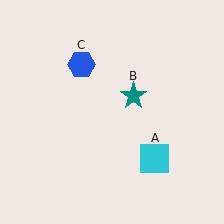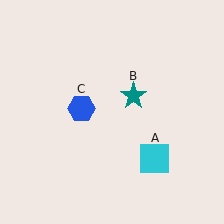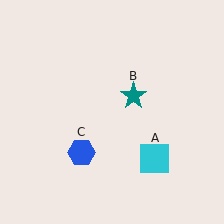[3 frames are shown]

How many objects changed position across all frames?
1 object changed position: blue hexagon (object C).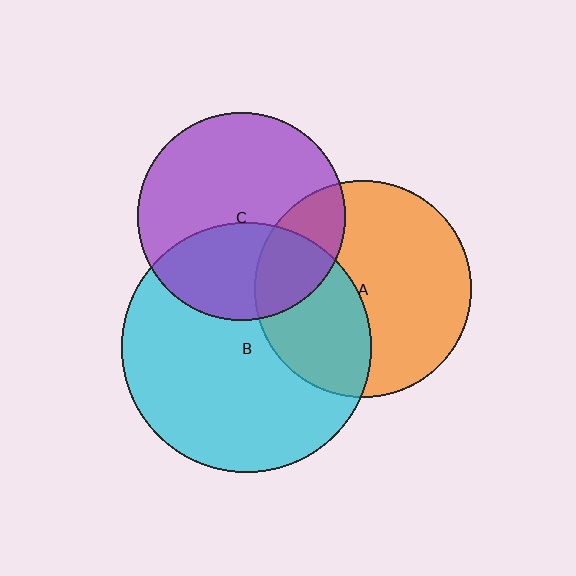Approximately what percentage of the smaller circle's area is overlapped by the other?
Approximately 40%.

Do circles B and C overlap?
Yes.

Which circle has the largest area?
Circle B (cyan).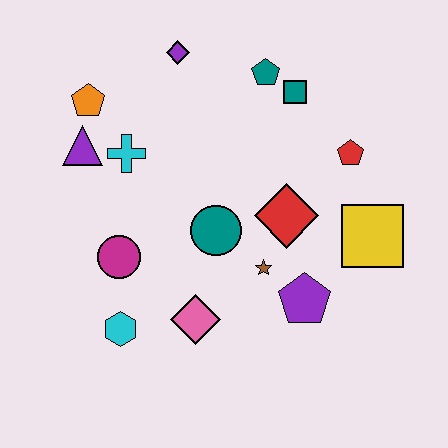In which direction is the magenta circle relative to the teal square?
The magenta circle is to the left of the teal square.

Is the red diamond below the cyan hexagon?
No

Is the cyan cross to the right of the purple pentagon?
No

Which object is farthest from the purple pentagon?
The orange pentagon is farthest from the purple pentagon.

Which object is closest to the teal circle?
The brown star is closest to the teal circle.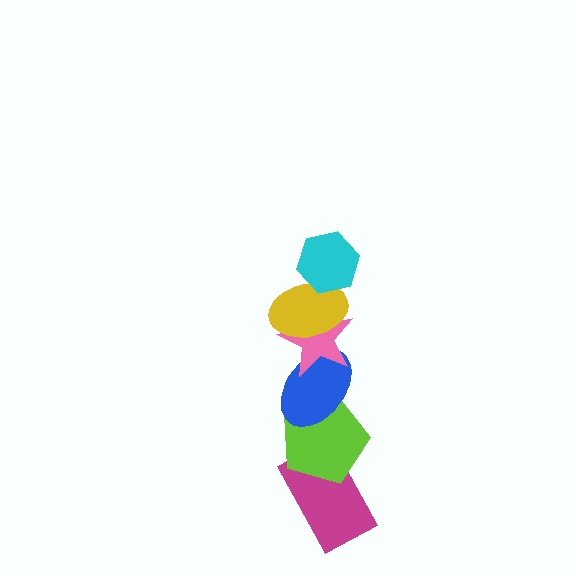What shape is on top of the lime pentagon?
The blue ellipse is on top of the lime pentagon.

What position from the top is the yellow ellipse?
The yellow ellipse is 2nd from the top.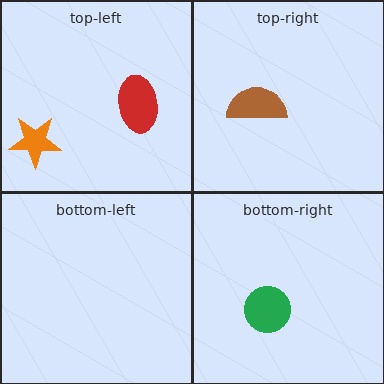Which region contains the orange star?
The top-left region.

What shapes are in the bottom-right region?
The green circle.